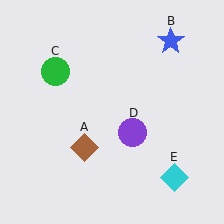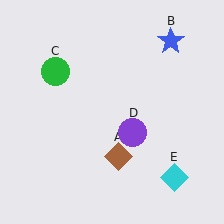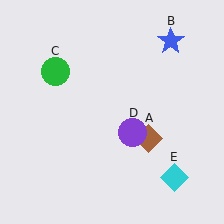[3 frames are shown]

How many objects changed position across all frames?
1 object changed position: brown diamond (object A).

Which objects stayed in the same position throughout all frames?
Blue star (object B) and green circle (object C) and purple circle (object D) and cyan diamond (object E) remained stationary.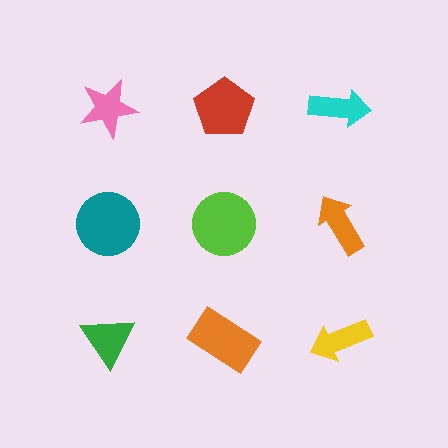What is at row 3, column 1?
A green triangle.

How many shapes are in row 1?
3 shapes.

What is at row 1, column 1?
A pink star.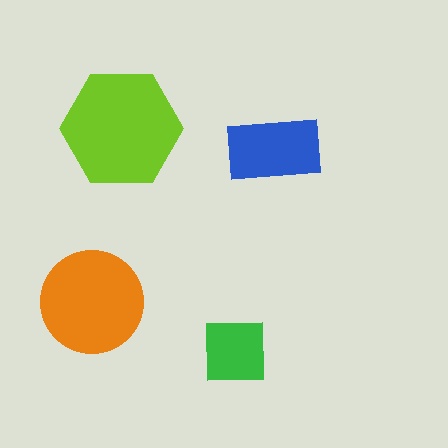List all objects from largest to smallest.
The lime hexagon, the orange circle, the blue rectangle, the green square.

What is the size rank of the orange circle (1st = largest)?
2nd.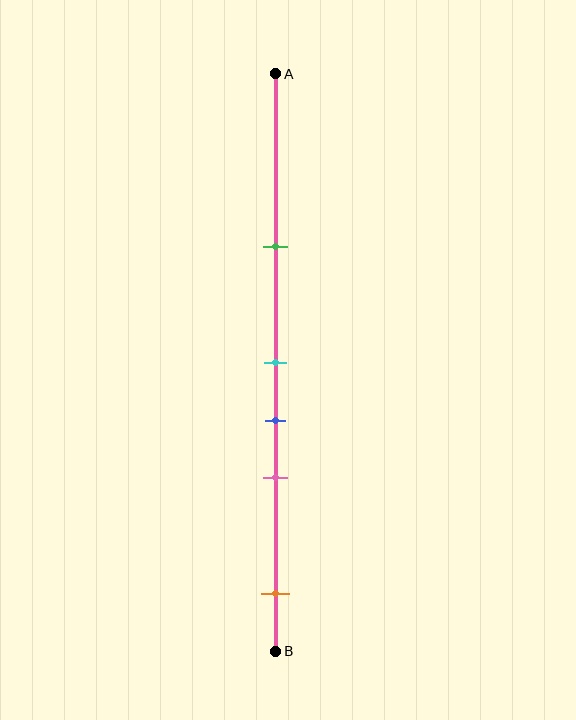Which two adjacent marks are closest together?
The cyan and blue marks are the closest adjacent pair.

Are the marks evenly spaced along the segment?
No, the marks are not evenly spaced.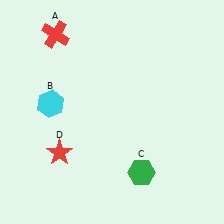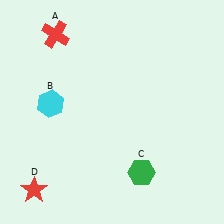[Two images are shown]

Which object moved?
The red star (D) moved down.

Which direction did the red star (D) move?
The red star (D) moved down.